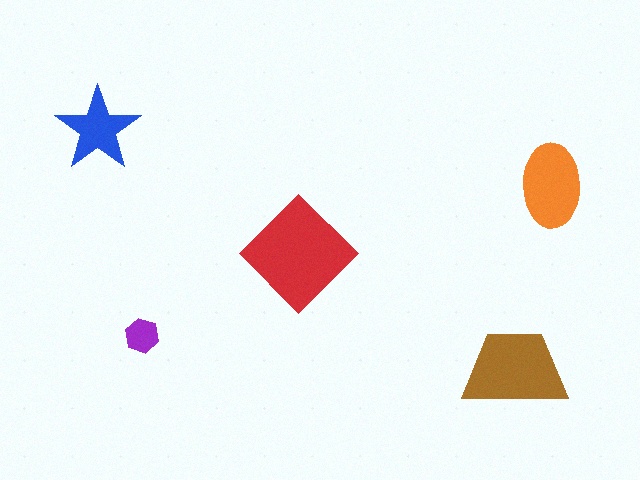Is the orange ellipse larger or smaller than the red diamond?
Smaller.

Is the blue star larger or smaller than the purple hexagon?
Larger.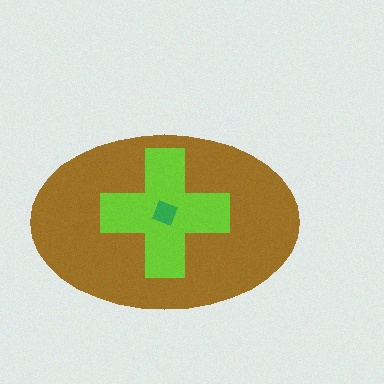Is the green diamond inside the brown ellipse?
Yes.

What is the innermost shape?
The green diamond.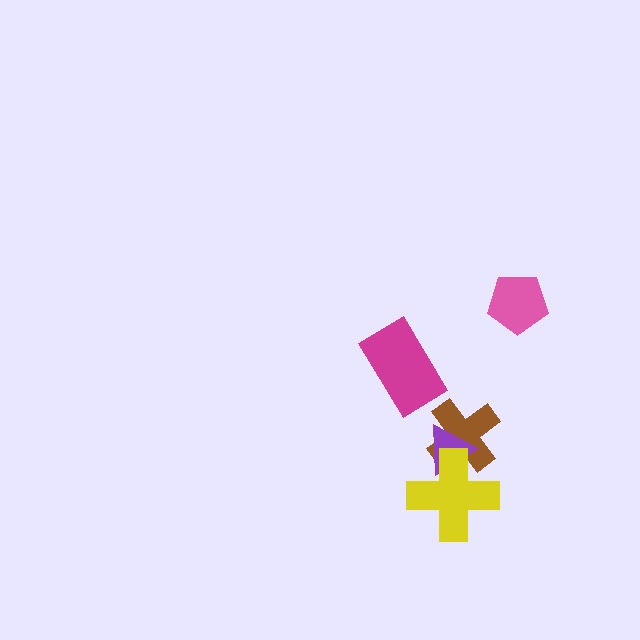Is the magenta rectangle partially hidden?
No, no other shape covers it.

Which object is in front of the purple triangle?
The yellow cross is in front of the purple triangle.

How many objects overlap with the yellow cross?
2 objects overlap with the yellow cross.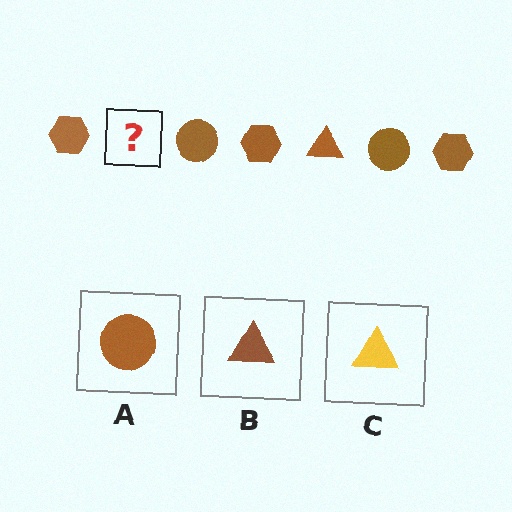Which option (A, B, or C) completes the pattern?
B.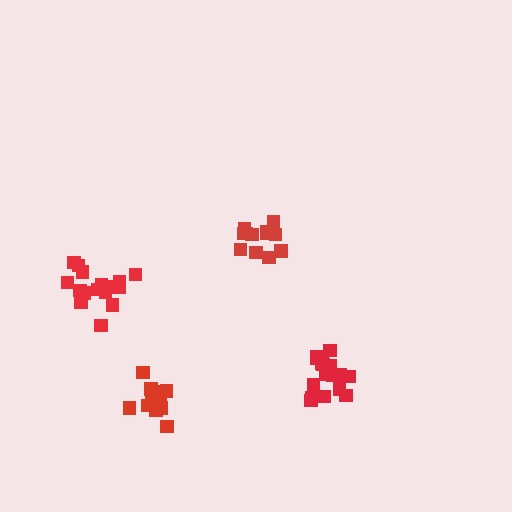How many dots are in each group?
Group 1: 17 dots, Group 2: 11 dots, Group 3: 13 dots, Group 4: 17 dots (58 total).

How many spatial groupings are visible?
There are 4 spatial groupings.